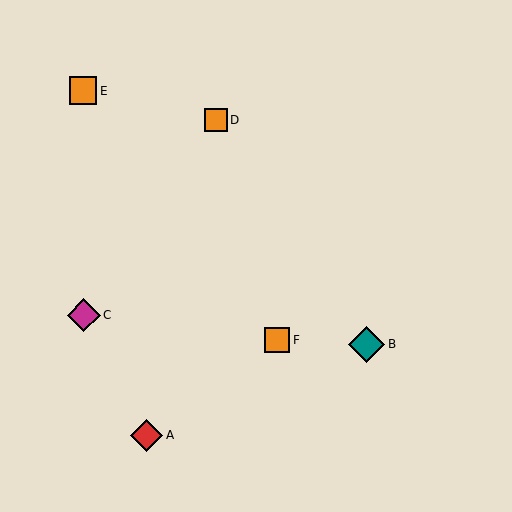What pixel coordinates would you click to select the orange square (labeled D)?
Click at (216, 120) to select the orange square D.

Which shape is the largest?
The teal diamond (labeled B) is the largest.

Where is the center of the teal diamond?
The center of the teal diamond is at (367, 344).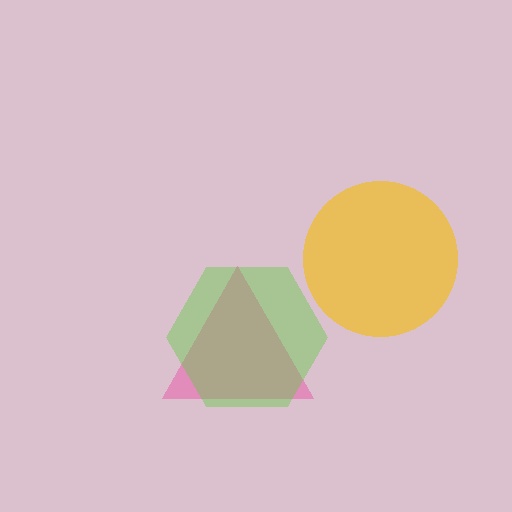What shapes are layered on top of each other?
The layered shapes are: a pink triangle, a lime hexagon, a yellow circle.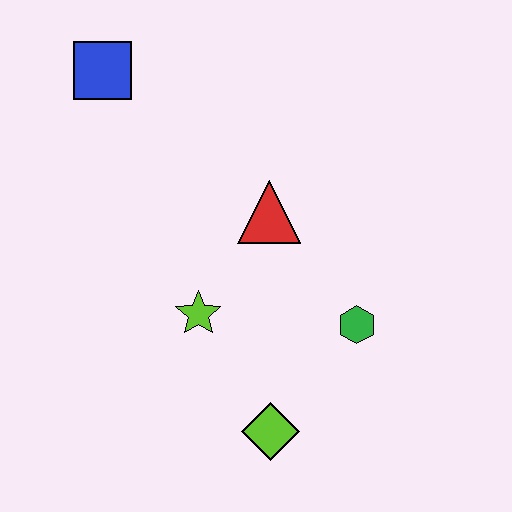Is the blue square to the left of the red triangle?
Yes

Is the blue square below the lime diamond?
No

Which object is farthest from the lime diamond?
The blue square is farthest from the lime diamond.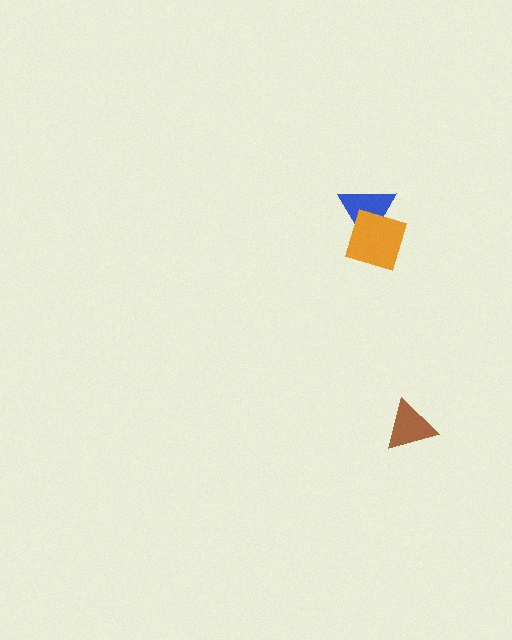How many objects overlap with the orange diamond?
1 object overlaps with the orange diamond.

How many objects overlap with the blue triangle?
1 object overlaps with the blue triangle.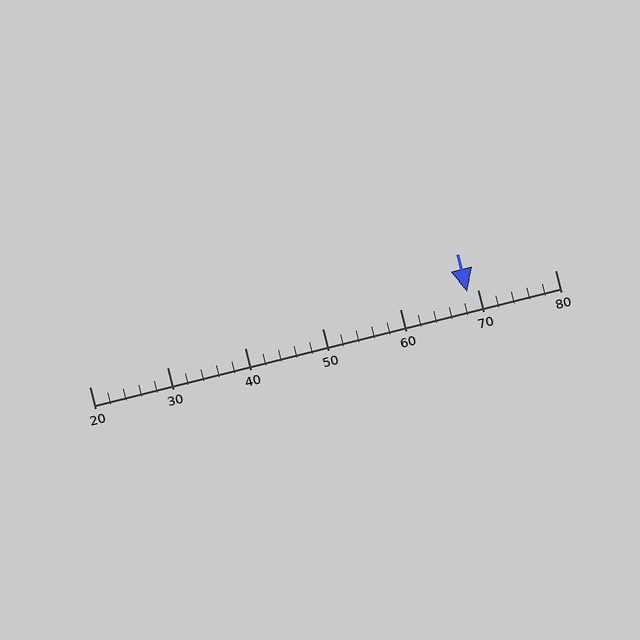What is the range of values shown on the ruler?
The ruler shows values from 20 to 80.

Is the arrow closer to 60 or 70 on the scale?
The arrow is closer to 70.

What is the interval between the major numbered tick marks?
The major tick marks are spaced 10 units apart.